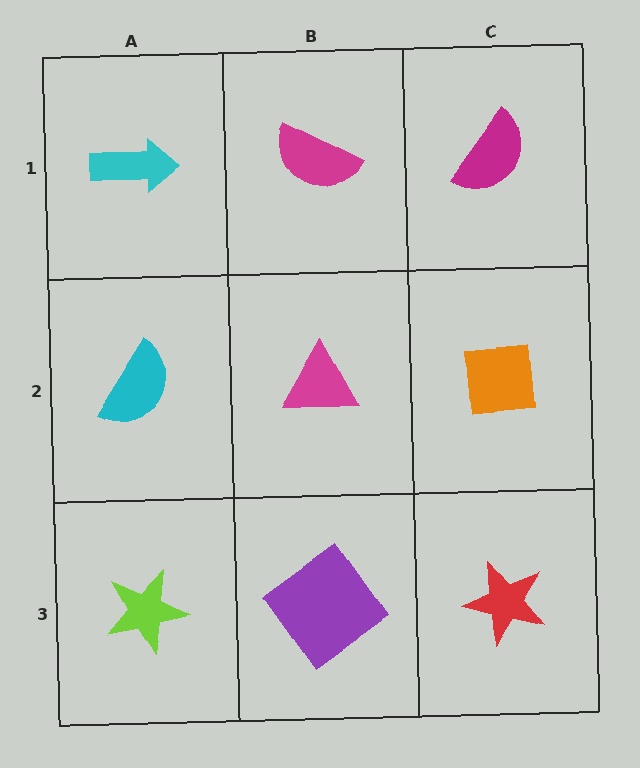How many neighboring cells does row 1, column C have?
2.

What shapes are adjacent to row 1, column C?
An orange square (row 2, column C), a magenta semicircle (row 1, column B).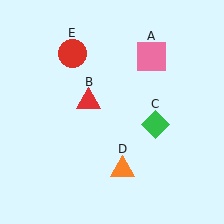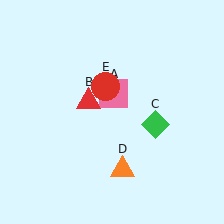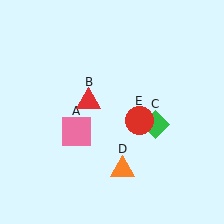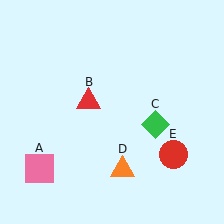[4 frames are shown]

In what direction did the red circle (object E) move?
The red circle (object E) moved down and to the right.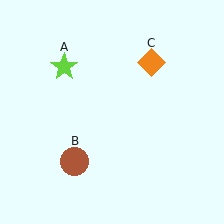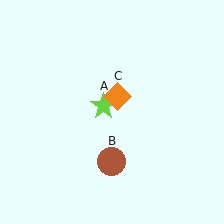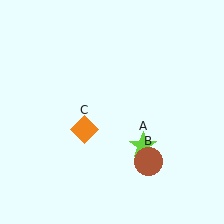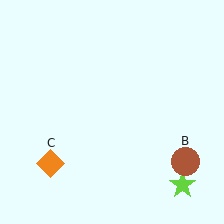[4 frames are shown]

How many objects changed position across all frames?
3 objects changed position: lime star (object A), brown circle (object B), orange diamond (object C).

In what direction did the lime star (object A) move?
The lime star (object A) moved down and to the right.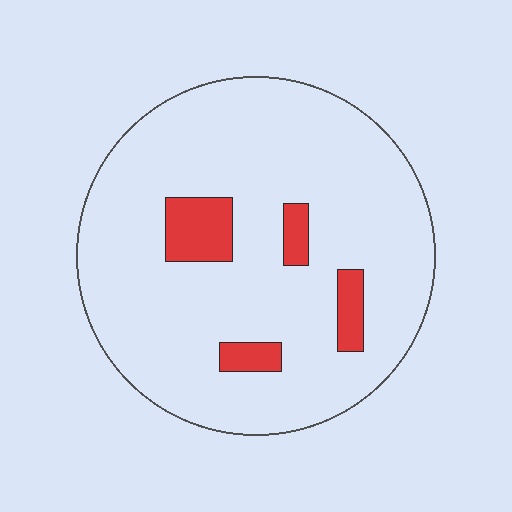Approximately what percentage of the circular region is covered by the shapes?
Approximately 10%.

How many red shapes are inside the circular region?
4.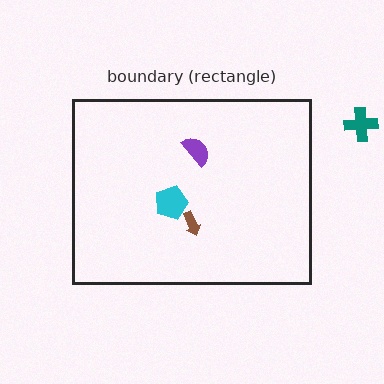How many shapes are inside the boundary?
3 inside, 1 outside.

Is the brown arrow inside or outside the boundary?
Inside.